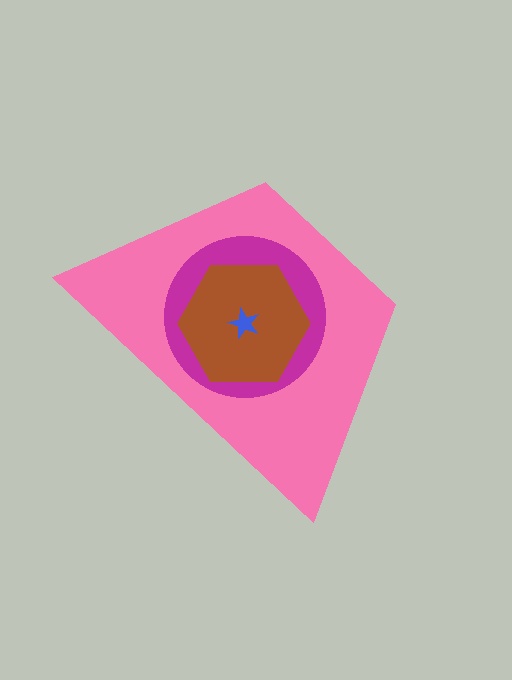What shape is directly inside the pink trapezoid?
The magenta circle.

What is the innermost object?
The blue star.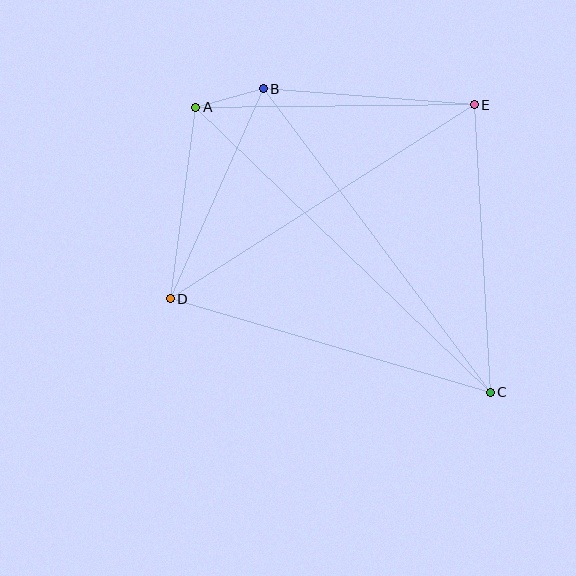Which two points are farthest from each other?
Points A and C are farthest from each other.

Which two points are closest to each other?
Points A and B are closest to each other.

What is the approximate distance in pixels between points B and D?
The distance between B and D is approximately 230 pixels.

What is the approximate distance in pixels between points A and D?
The distance between A and D is approximately 194 pixels.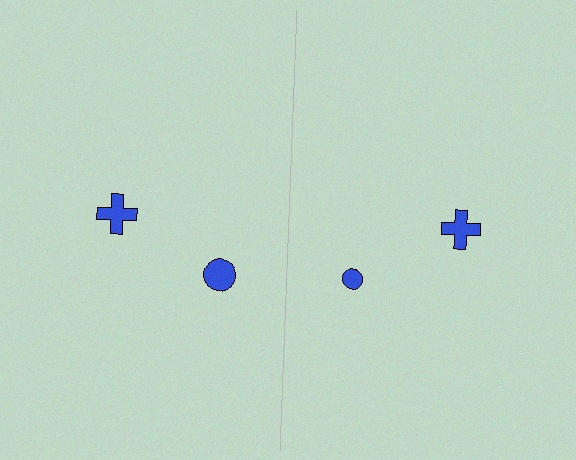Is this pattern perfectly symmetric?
No, the pattern is not perfectly symmetric. The blue circle on the right side has a different size than its mirror counterpart.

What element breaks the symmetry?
The blue circle on the right side has a different size than its mirror counterpart.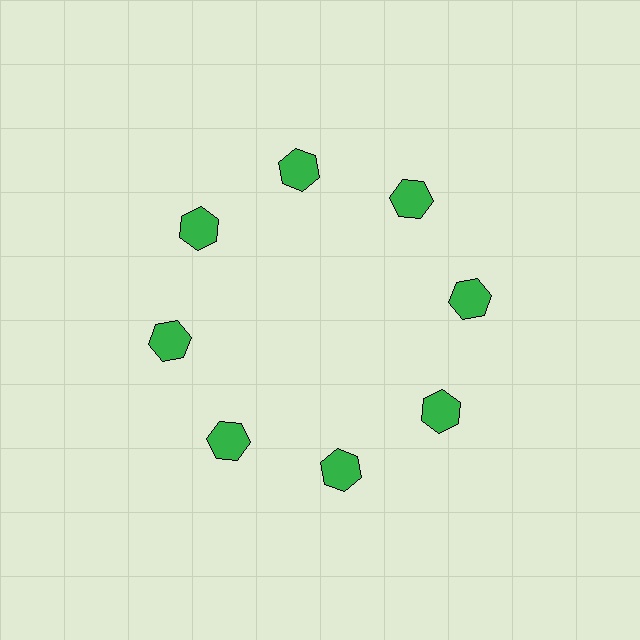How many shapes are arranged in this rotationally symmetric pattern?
There are 8 shapes, arranged in 8 groups of 1.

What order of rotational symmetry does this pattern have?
This pattern has 8-fold rotational symmetry.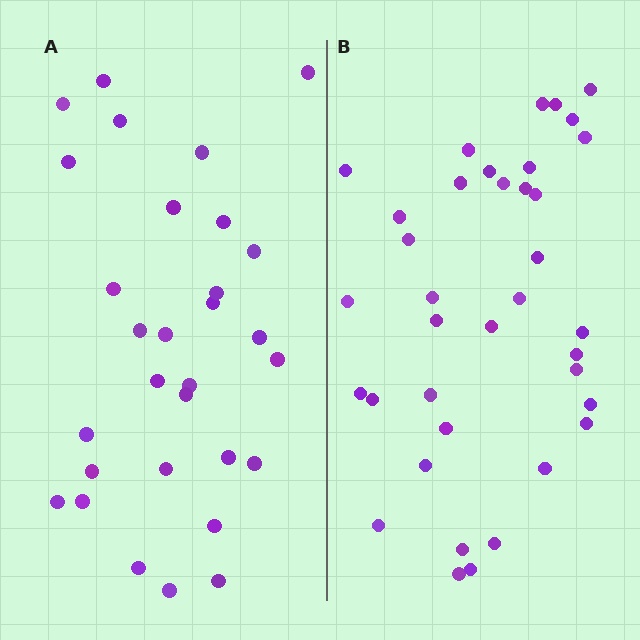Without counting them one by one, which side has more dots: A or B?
Region B (the right region) has more dots.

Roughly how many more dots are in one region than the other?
Region B has roughly 8 or so more dots than region A.